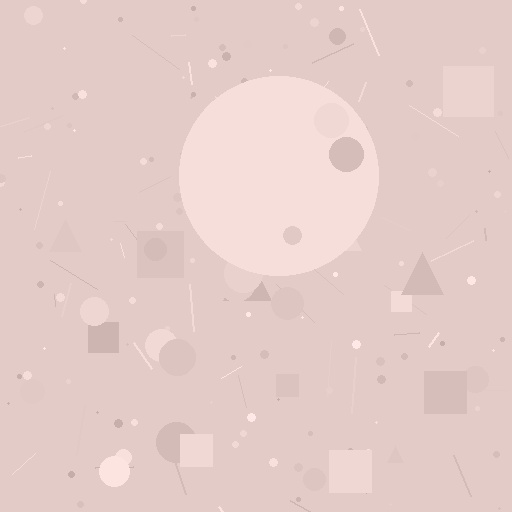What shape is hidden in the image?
A circle is hidden in the image.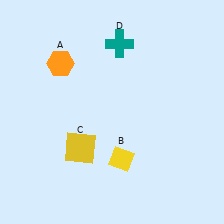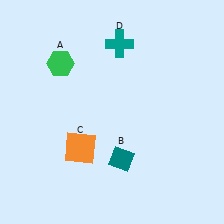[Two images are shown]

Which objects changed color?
A changed from orange to green. B changed from yellow to teal. C changed from yellow to orange.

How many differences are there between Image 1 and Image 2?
There are 3 differences between the two images.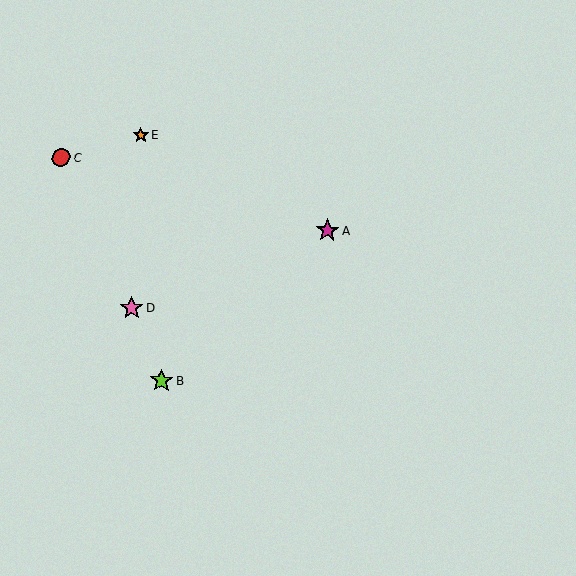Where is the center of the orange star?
The center of the orange star is at (141, 135).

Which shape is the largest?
The lime star (labeled B) is the largest.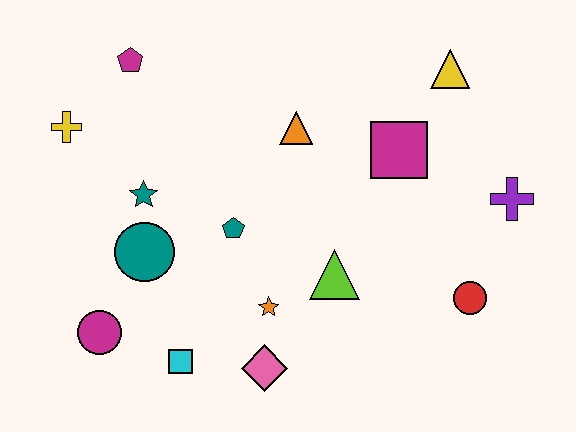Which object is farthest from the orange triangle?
The magenta circle is farthest from the orange triangle.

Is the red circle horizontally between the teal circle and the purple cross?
Yes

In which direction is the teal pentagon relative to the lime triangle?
The teal pentagon is to the left of the lime triangle.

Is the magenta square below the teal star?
No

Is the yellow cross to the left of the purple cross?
Yes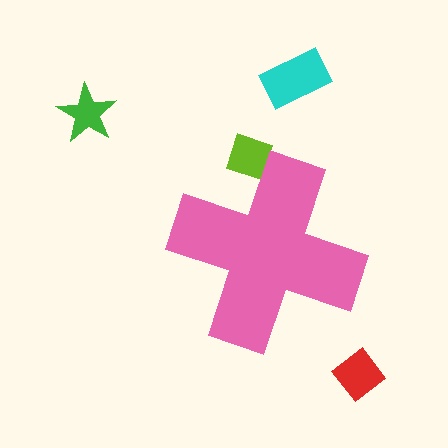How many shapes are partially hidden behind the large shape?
1 shape is partially hidden.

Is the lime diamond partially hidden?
Yes, the lime diamond is partially hidden behind the pink cross.